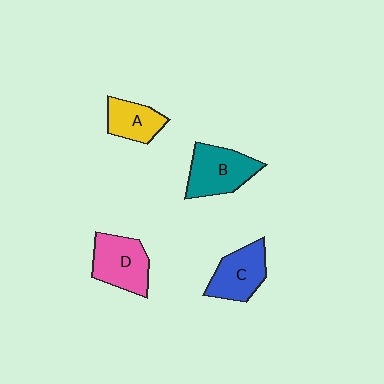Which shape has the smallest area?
Shape A (yellow).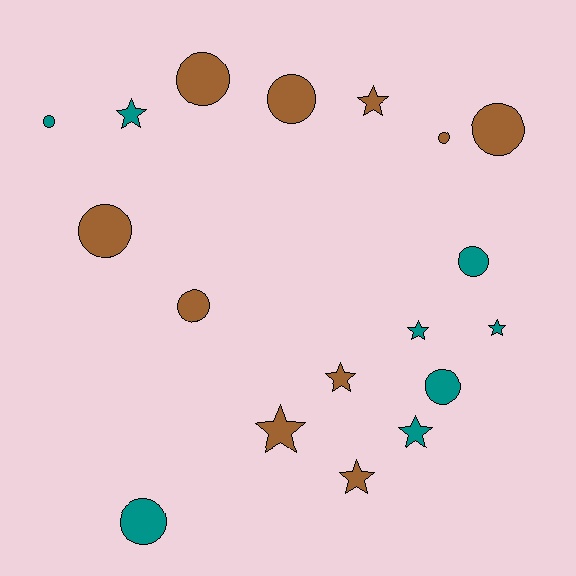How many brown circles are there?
There are 6 brown circles.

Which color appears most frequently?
Brown, with 10 objects.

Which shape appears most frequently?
Circle, with 10 objects.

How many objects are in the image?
There are 18 objects.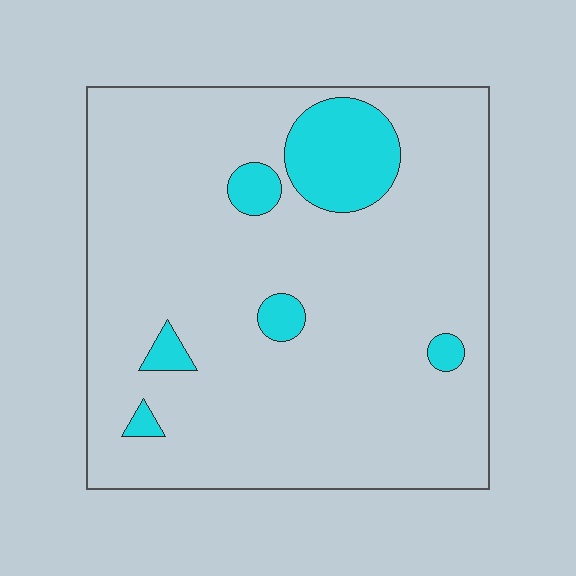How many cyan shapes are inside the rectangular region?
6.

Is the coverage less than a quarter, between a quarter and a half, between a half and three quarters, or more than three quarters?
Less than a quarter.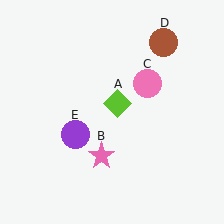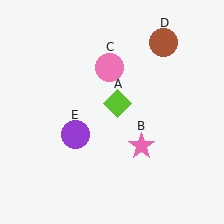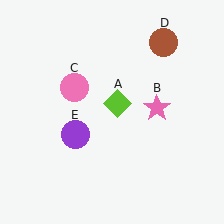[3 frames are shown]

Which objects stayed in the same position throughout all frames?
Lime diamond (object A) and brown circle (object D) and purple circle (object E) remained stationary.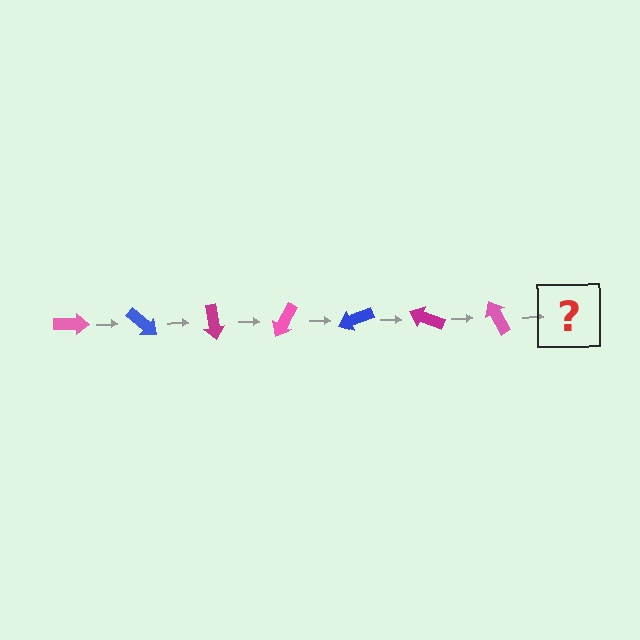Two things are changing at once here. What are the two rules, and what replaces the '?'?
The two rules are that it rotates 40 degrees each step and the color cycles through pink, blue, and magenta. The '?' should be a blue arrow, rotated 280 degrees from the start.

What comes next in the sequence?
The next element should be a blue arrow, rotated 280 degrees from the start.